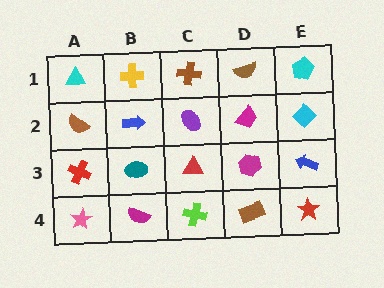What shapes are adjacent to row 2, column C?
A brown cross (row 1, column C), a red triangle (row 3, column C), a blue arrow (row 2, column B), a magenta trapezoid (row 2, column D).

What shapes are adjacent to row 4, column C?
A red triangle (row 3, column C), a magenta semicircle (row 4, column B), a brown rectangle (row 4, column D).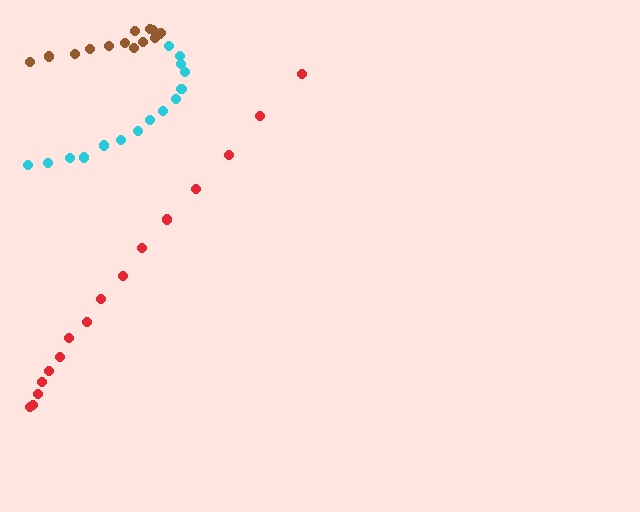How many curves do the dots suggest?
There are 3 distinct paths.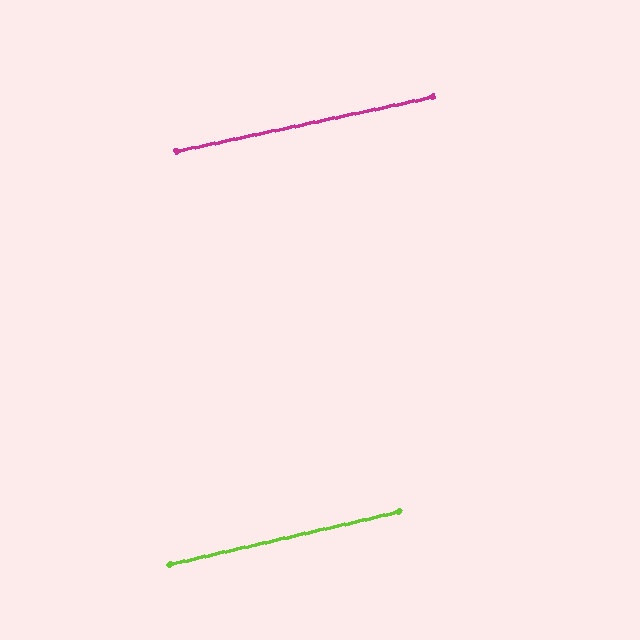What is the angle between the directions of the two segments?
Approximately 1 degree.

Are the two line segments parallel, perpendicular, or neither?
Parallel — their directions differ by only 1.1°.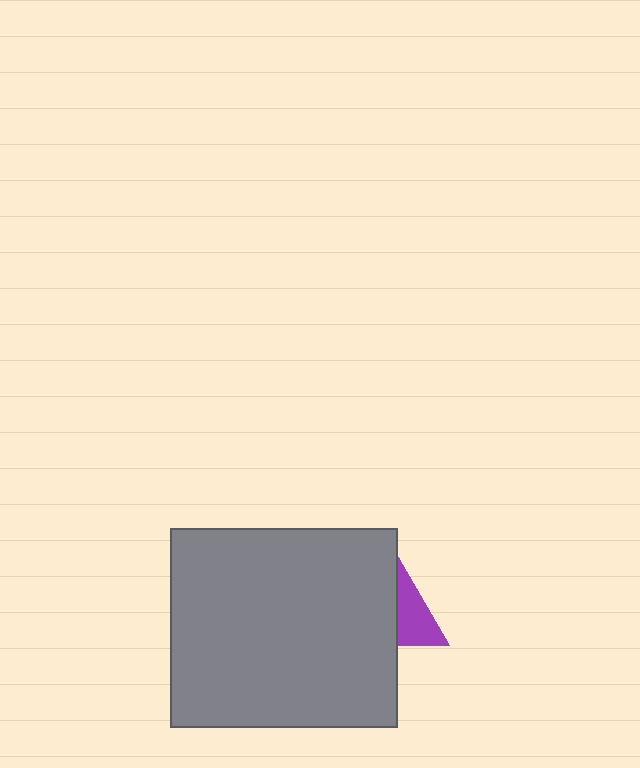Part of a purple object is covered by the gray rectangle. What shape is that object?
It is a triangle.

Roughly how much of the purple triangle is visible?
A small part of it is visible (roughly 40%).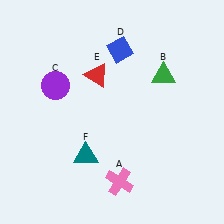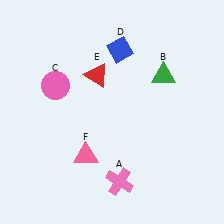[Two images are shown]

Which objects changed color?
C changed from purple to pink. F changed from teal to pink.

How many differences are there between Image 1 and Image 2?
There are 2 differences between the two images.